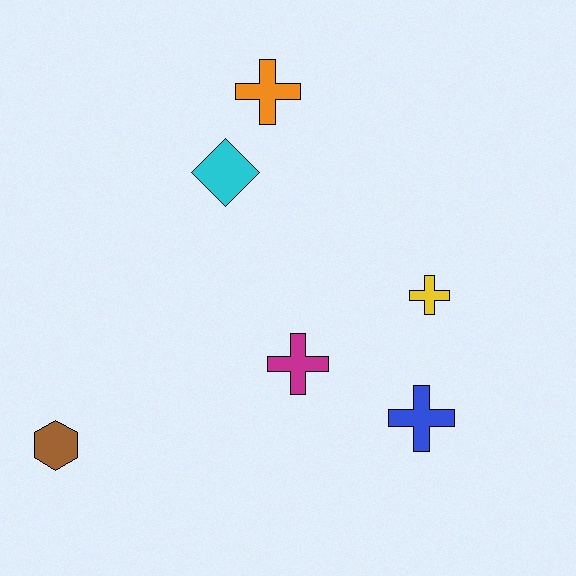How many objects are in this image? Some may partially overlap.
There are 6 objects.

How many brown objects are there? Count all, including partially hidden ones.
There is 1 brown object.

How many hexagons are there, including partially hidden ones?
There is 1 hexagon.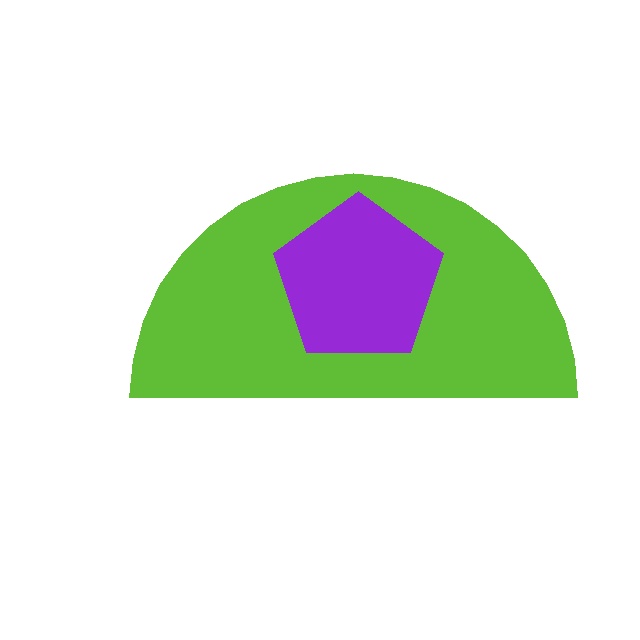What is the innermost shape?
The purple pentagon.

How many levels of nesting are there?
2.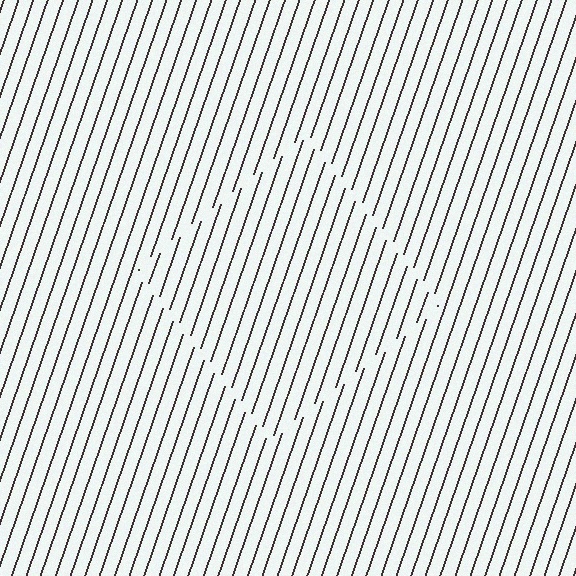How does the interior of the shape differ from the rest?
The interior of the shape contains the same grating, shifted by half a period — the contour is defined by the phase discontinuity where line-ends from the inner and outer gratings abut.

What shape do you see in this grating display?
An illusory square. The interior of the shape contains the same grating, shifted by half a period — the contour is defined by the phase discontinuity where line-ends from the inner and outer gratings abut.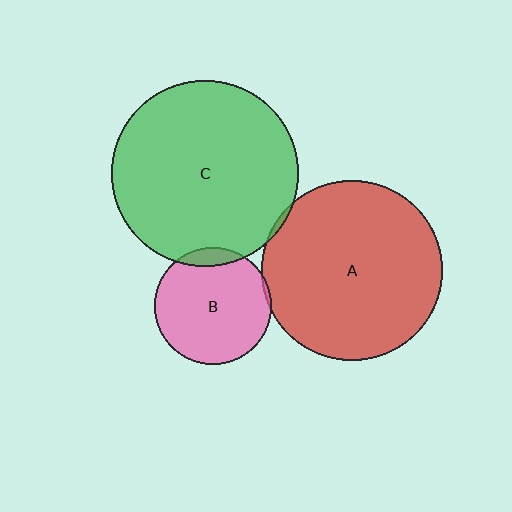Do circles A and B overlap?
Yes.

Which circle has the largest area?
Circle C (green).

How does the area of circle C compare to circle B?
Approximately 2.5 times.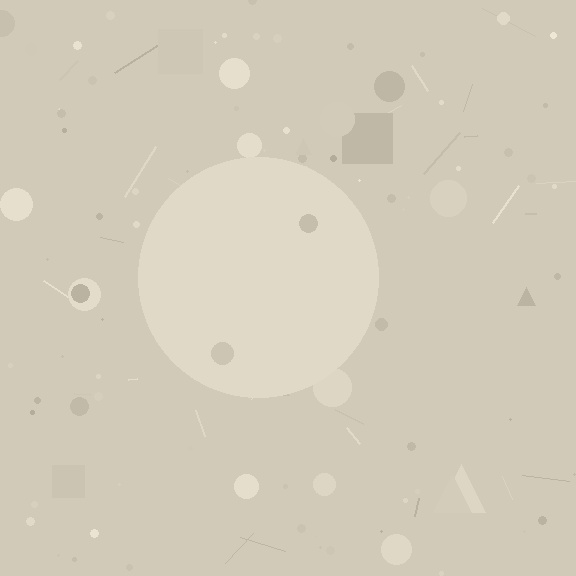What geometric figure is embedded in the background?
A circle is embedded in the background.